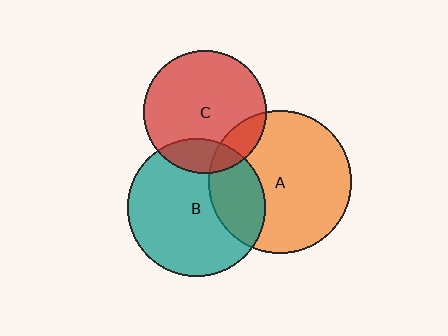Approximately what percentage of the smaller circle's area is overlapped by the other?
Approximately 25%.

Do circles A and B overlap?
Yes.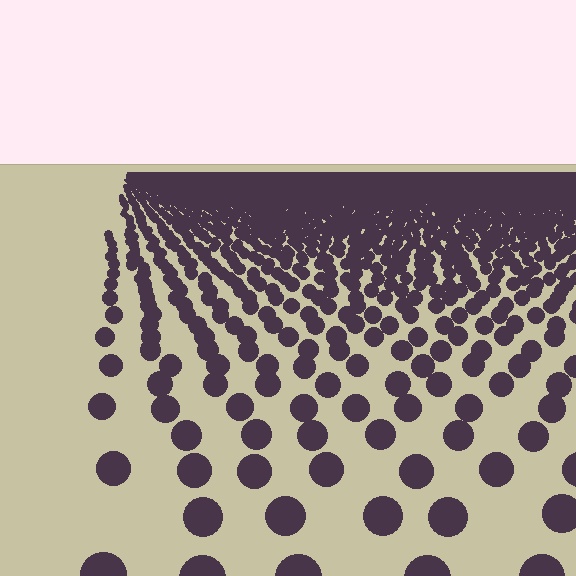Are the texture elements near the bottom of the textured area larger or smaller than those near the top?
Larger. Near the bottom, elements are closer to the viewer and appear at a bigger on-screen size.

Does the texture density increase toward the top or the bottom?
Density increases toward the top.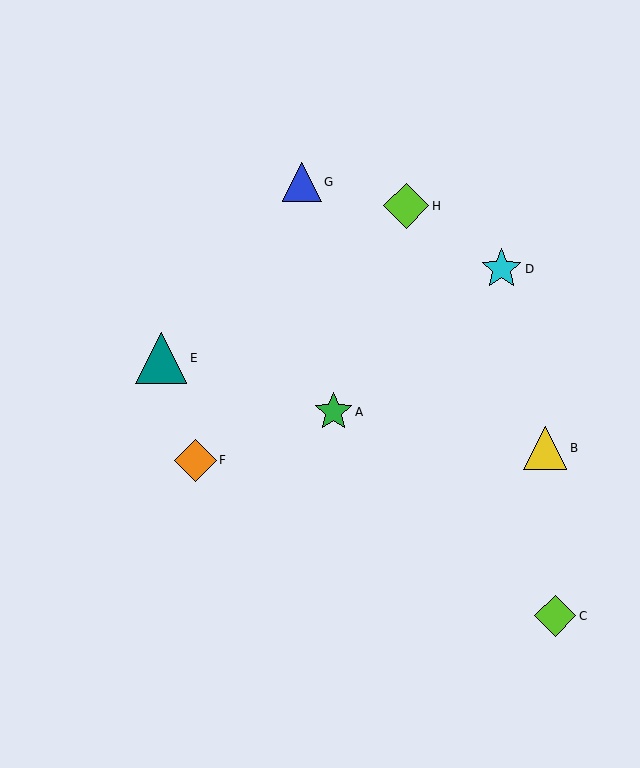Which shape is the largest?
The teal triangle (labeled E) is the largest.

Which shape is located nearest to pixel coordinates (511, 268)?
The cyan star (labeled D) at (502, 269) is nearest to that location.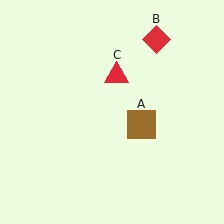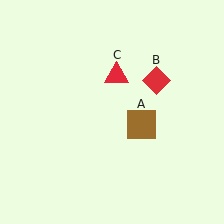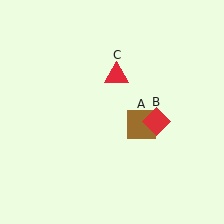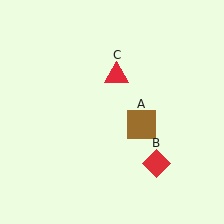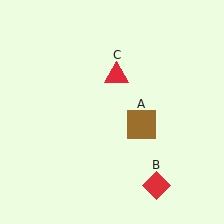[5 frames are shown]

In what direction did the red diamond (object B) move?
The red diamond (object B) moved down.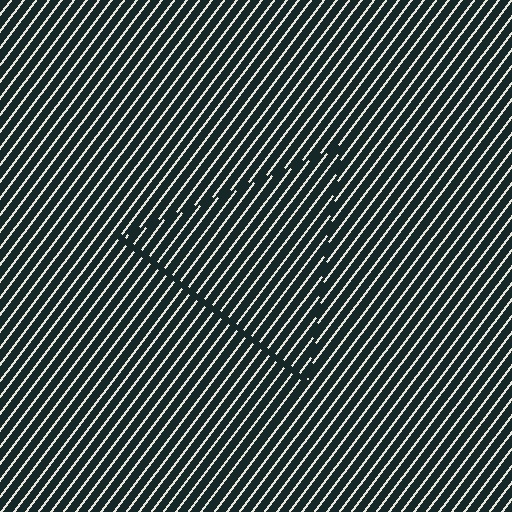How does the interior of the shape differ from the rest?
The interior of the shape contains the same grating, shifted by half a period — the contour is defined by the phase discontinuity where line-ends from the inner and outer gratings abut.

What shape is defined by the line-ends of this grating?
An illusory triangle. The interior of the shape contains the same grating, shifted by half a period — the contour is defined by the phase discontinuity where line-ends from the inner and outer gratings abut.